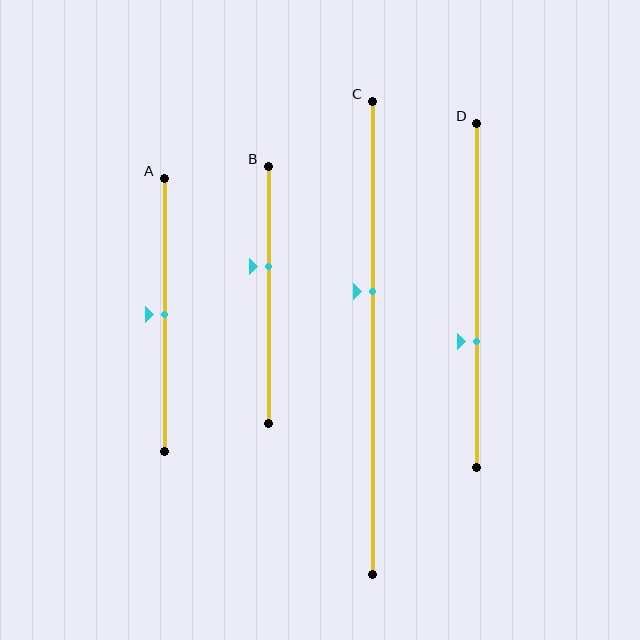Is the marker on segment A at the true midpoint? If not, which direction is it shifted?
Yes, the marker on segment A is at the true midpoint.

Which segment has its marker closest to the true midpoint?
Segment A has its marker closest to the true midpoint.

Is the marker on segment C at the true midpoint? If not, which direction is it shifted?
No, the marker on segment C is shifted upward by about 10% of the segment length.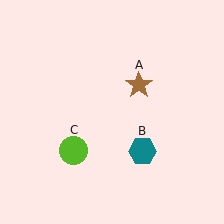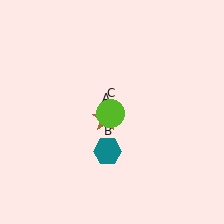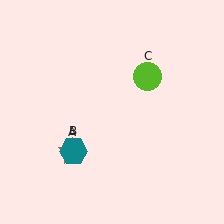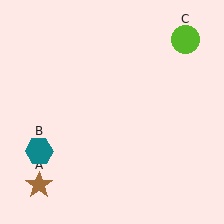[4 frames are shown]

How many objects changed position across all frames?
3 objects changed position: brown star (object A), teal hexagon (object B), lime circle (object C).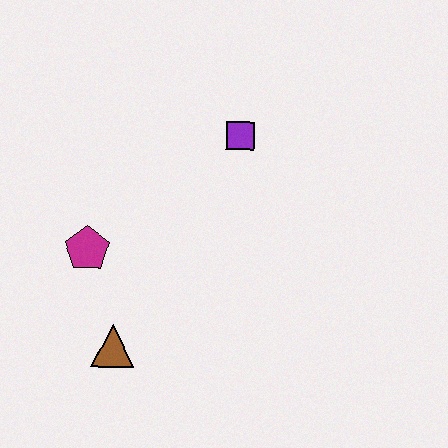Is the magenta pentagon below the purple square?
Yes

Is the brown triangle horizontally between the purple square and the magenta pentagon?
Yes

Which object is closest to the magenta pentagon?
The brown triangle is closest to the magenta pentagon.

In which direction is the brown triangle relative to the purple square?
The brown triangle is below the purple square.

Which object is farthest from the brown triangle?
The purple square is farthest from the brown triangle.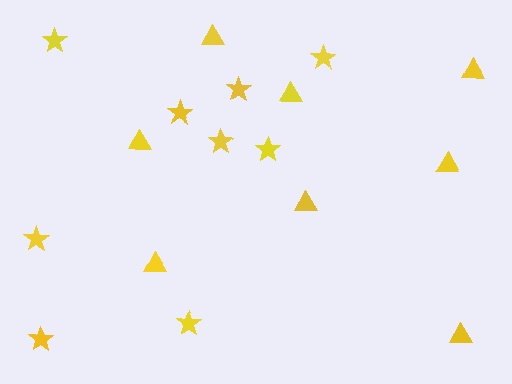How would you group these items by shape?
There are 2 groups: one group of stars (9) and one group of triangles (8).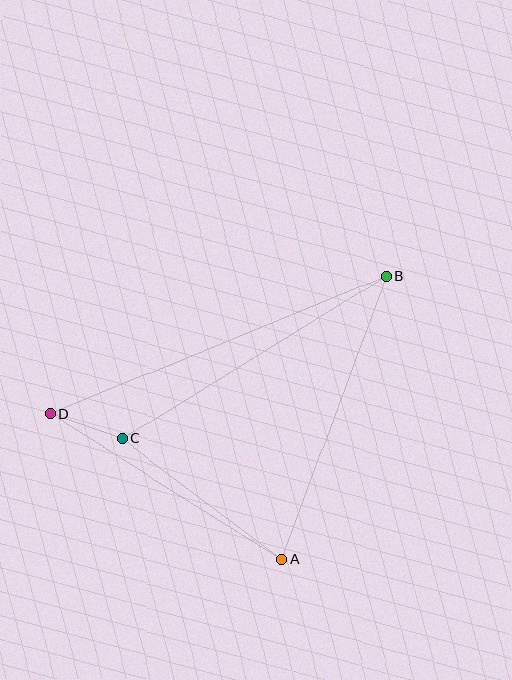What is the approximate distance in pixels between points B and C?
The distance between B and C is approximately 311 pixels.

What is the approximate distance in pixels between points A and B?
The distance between A and B is approximately 303 pixels.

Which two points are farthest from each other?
Points B and D are farthest from each other.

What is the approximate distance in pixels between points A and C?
The distance between A and C is approximately 200 pixels.